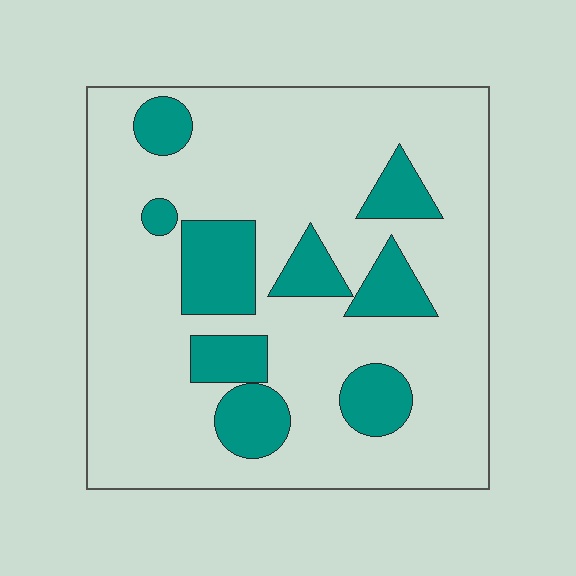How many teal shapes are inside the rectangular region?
9.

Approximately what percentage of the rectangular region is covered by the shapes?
Approximately 20%.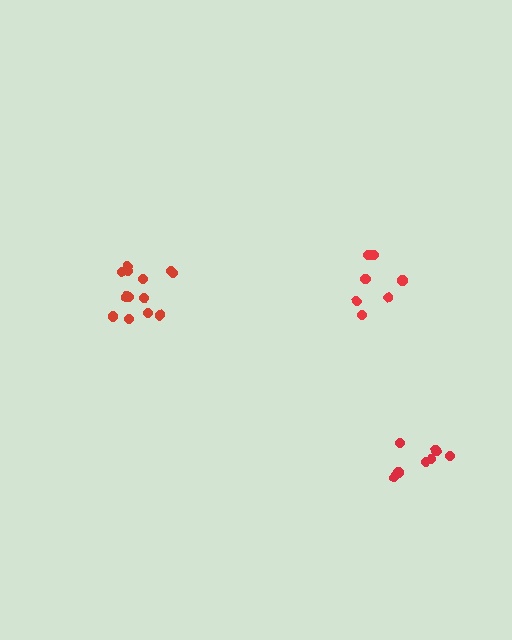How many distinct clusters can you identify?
There are 3 distinct clusters.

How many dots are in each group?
Group 1: 13 dots, Group 2: 7 dots, Group 3: 7 dots (27 total).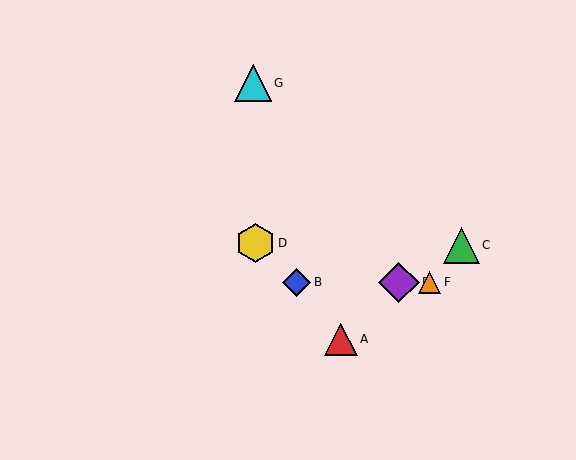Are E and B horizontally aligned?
Yes, both are at y≈282.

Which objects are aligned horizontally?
Objects B, E, F are aligned horizontally.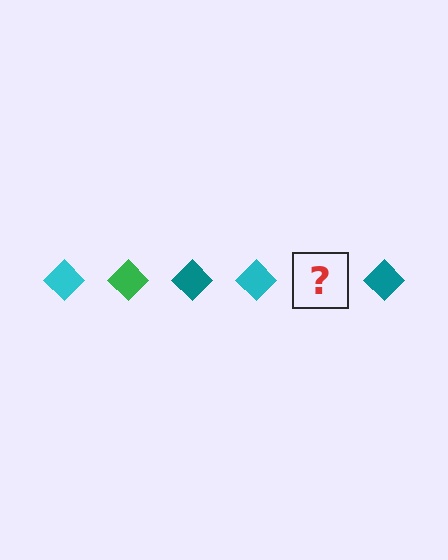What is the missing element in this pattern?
The missing element is a green diamond.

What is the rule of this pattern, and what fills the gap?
The rule is that the pattern cycles through cyan, green, teal diamonds. The gap should be filled with a green diamond.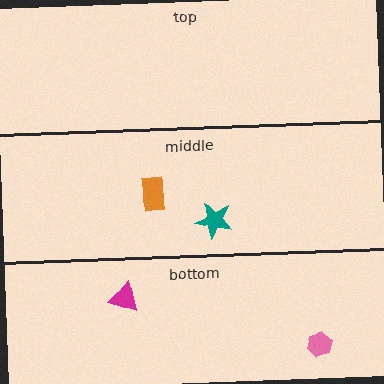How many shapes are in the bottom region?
2.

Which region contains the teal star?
The middle region.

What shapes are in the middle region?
The orange rectangle, the teal star.